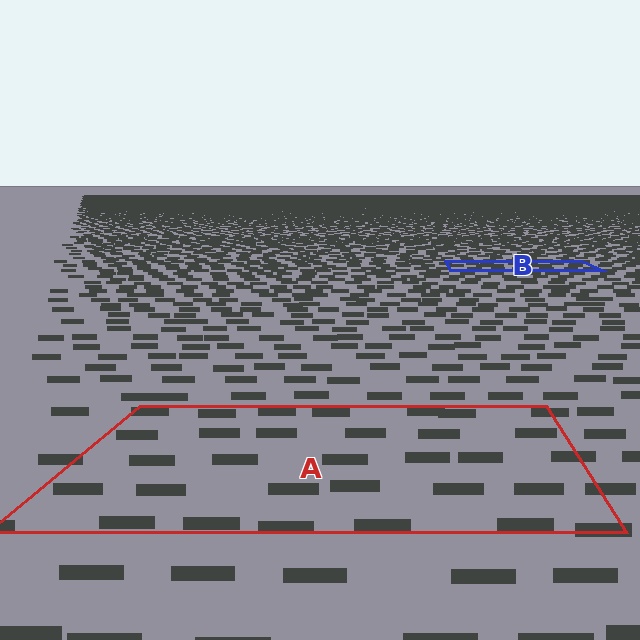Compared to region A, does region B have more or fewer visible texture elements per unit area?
Region B has more texture elements per unit area — they are packed more densely because it is farther away.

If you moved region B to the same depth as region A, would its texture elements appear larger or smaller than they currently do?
They would appear larger. At a closer depth, the same texture elements are projected at a bigger on-screen size.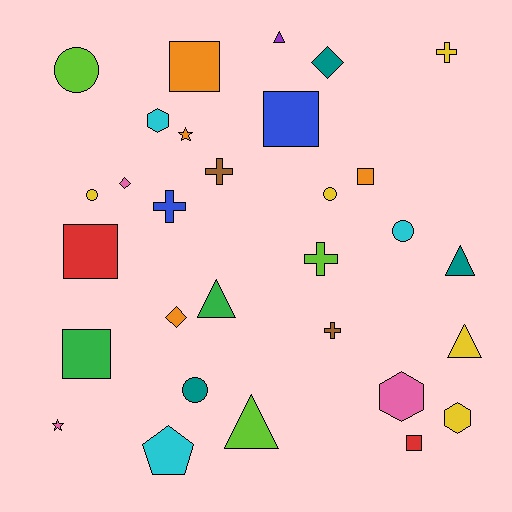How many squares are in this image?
There are 6 squares.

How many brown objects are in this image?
There are 2 brown objects.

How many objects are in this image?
There are 30 objects.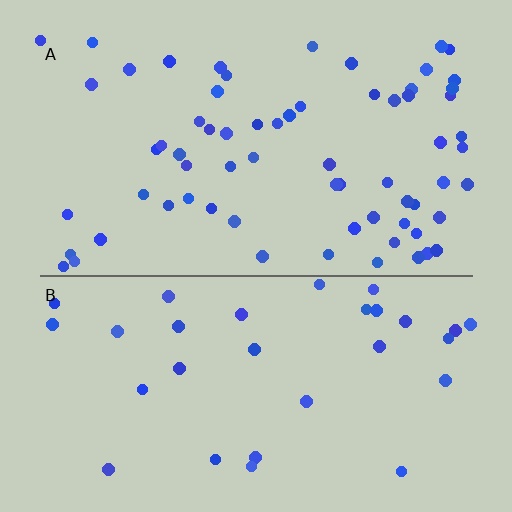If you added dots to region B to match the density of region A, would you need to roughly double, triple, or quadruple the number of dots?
Approximately double.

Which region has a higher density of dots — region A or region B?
A (the top).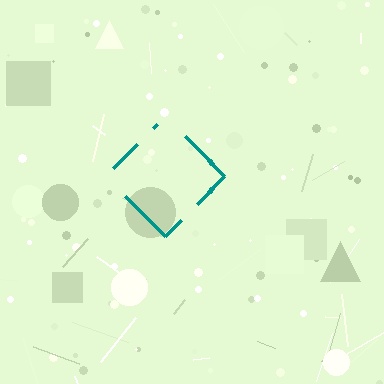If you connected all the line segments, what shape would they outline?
They would outline a diamond.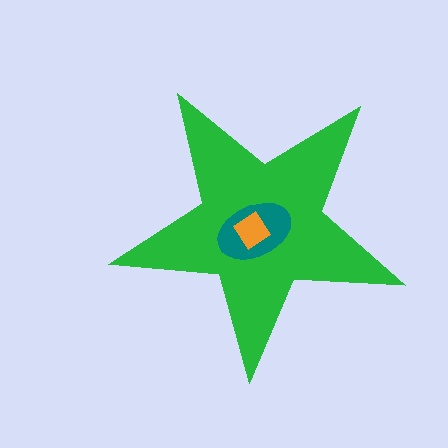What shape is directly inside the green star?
The teal ellipse.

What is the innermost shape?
The orange diamond.